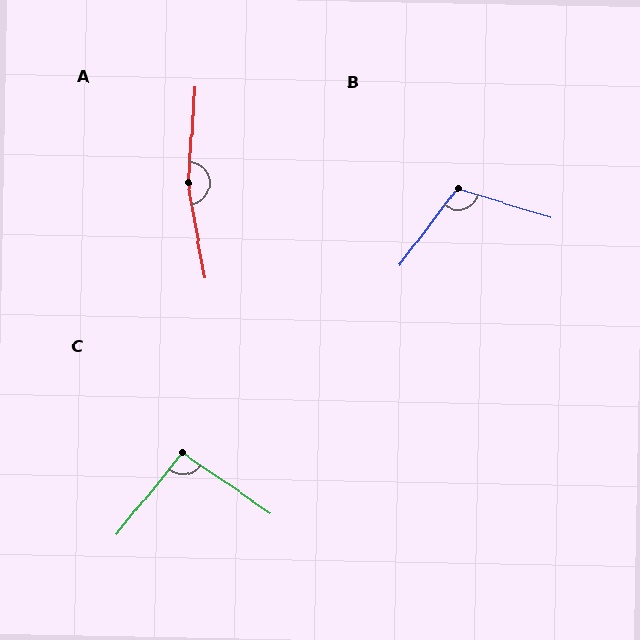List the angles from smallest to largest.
C (95°), B (110°), A (166°).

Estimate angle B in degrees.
Approximately 110 degrees.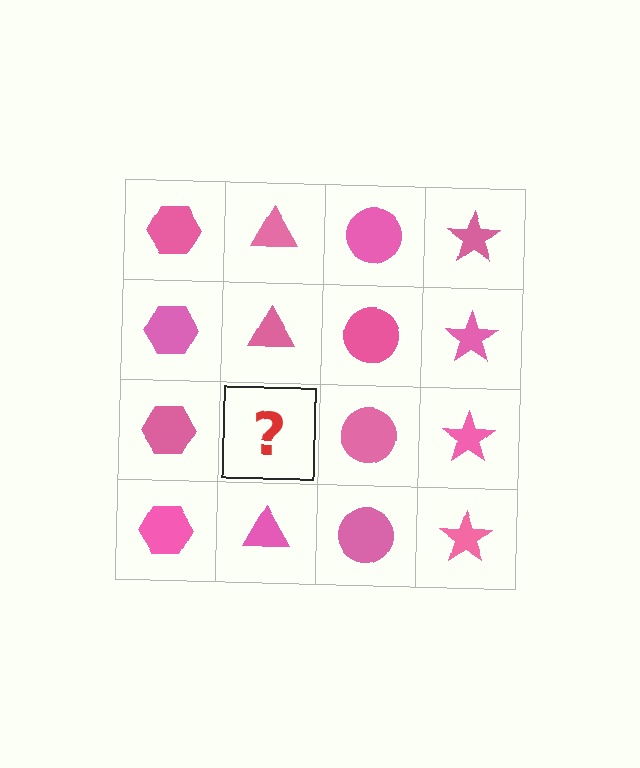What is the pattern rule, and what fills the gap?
The rule is that each column has a consistent shape. The gap should be filled with a pink triangle.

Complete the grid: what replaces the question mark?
The question mark should be replaced with a pink triangle.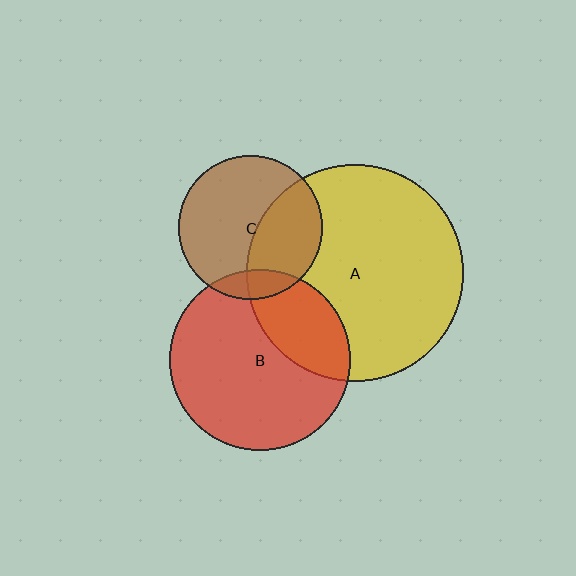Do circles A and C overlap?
Yes.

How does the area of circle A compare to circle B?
Approximately 1.4 times.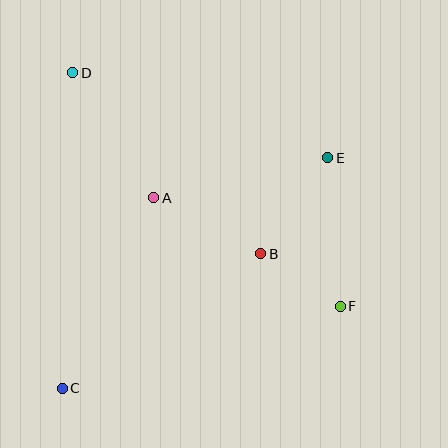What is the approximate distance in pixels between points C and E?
The distance between C and E is approximately 352 pixels.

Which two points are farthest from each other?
Points D and F are farthest from each other.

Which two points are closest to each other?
Points B and F are closest to each other.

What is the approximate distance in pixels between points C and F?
The distance between C and F is approximately 290 pixels.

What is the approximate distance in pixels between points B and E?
The distance between B and E is approximately 117 pixels.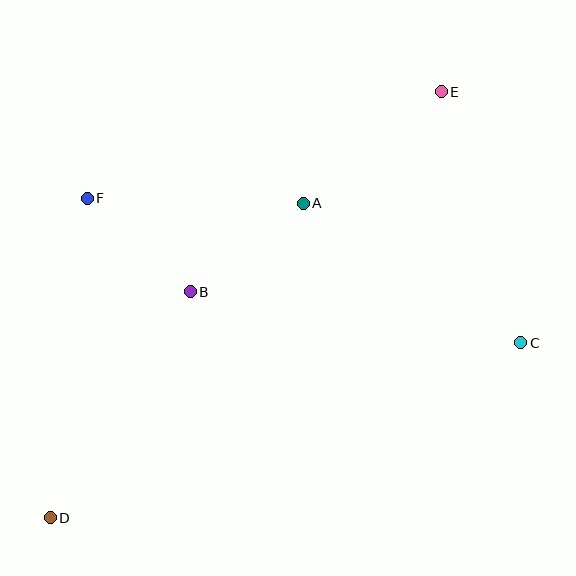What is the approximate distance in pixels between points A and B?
The distance between A and B is approximately 143 pixels.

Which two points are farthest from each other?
Points D and E are farthest from each other.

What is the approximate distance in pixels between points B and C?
The distance between B and C is approximately 334 pixels.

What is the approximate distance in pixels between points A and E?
The distance between A and E is approximately 178 pixels.